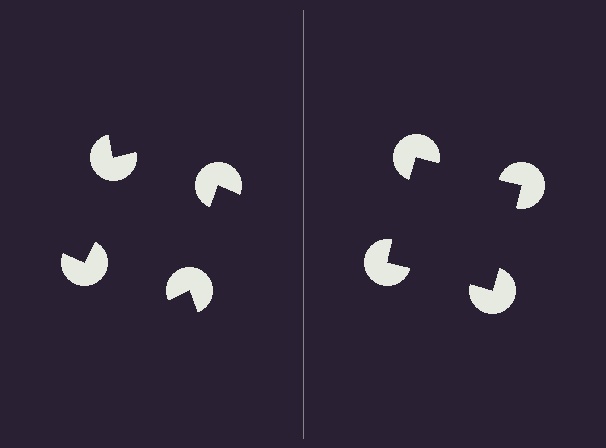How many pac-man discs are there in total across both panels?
8 — 4 on each side.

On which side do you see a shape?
An illusory square appears on the right side. On the left side the wedge cuts are rotated, so no coherent shape forms.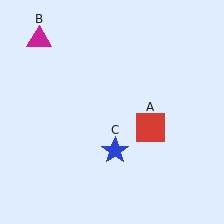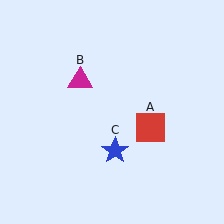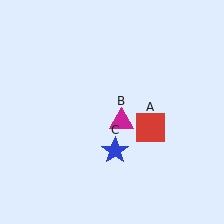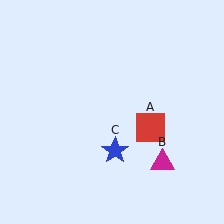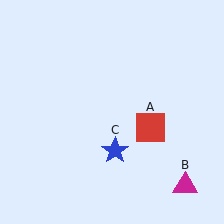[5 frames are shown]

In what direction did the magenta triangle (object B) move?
The magenta triangle (object B) moved down and to the right.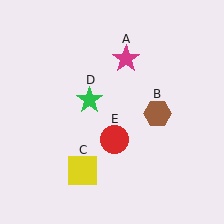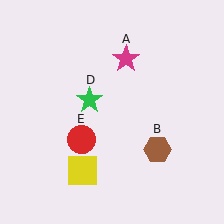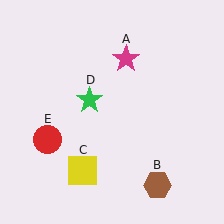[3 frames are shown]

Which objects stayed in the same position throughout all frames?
Magenta star (object A) and yellow square (object C) and green star (object D) remained stationary.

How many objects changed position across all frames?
2 objects changed position: brown hexagon (object B), red circle (object E).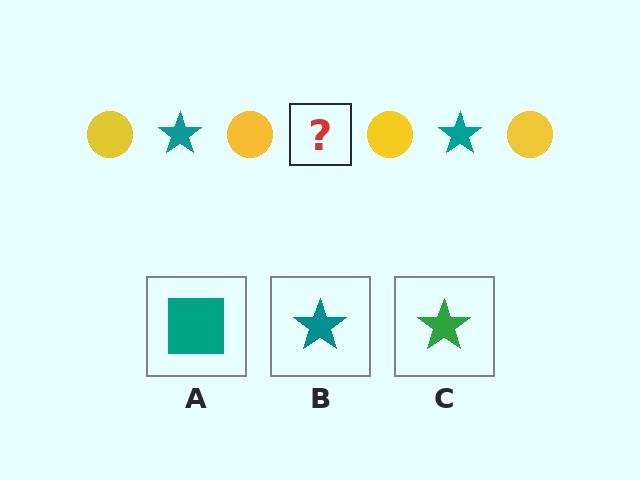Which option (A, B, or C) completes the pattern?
B.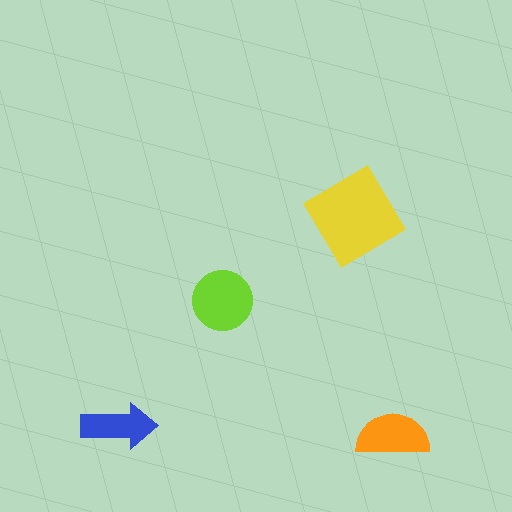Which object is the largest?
The yellow diamond.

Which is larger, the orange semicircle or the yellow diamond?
The yellow diamond.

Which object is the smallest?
The blue arrow.